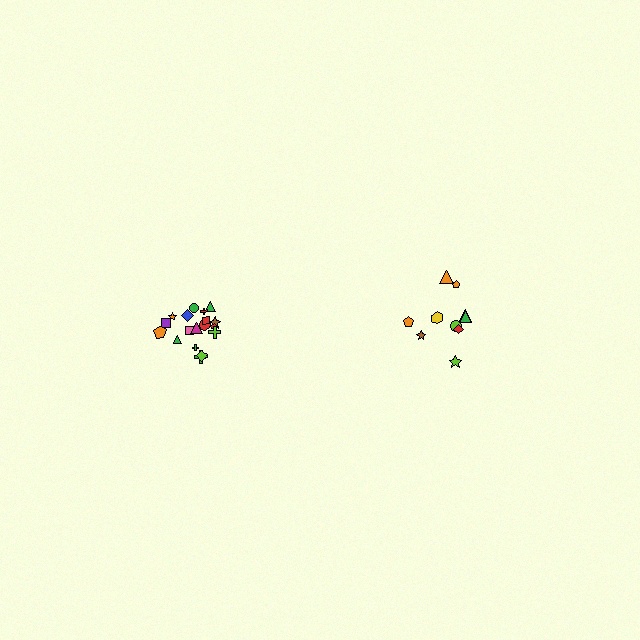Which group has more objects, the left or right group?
The left group.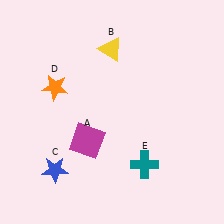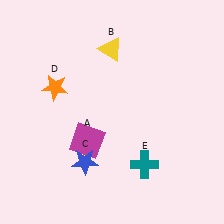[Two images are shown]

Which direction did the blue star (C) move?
The blue star (C) moved right.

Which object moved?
The blue star (C) moved right.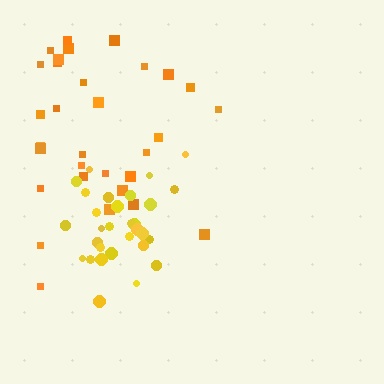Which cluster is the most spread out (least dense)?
Orange.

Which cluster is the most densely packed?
Yellow.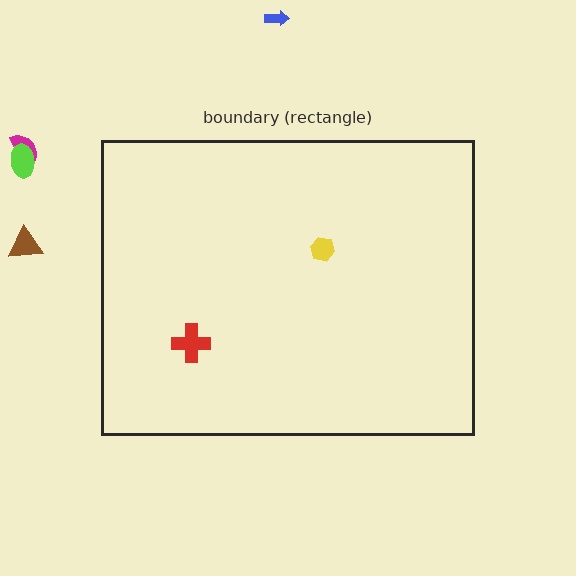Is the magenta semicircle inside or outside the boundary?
Outside.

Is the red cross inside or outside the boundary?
Inside.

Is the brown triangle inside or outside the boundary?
Outside.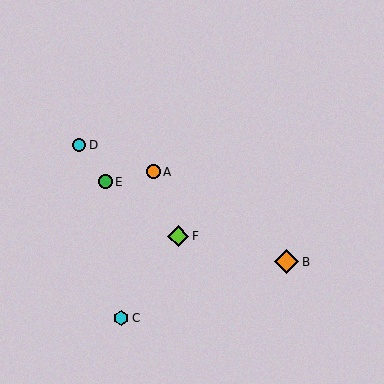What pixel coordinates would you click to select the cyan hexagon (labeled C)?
Click at (121, 318) to select the cyan hexagon C.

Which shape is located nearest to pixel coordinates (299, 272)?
The orange diamond (labeled B) at (287, 262) is nearest to that location.